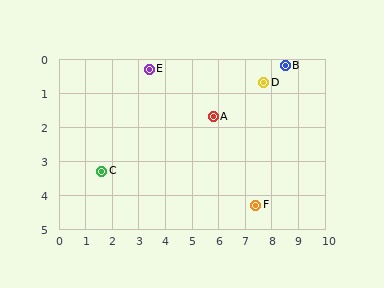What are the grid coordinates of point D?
Point D is at approximately (7.7, 0.7).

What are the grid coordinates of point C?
Point C is at approximately (1.6, 3.3).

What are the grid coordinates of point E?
Point E is at approximately (3.4, 0.3).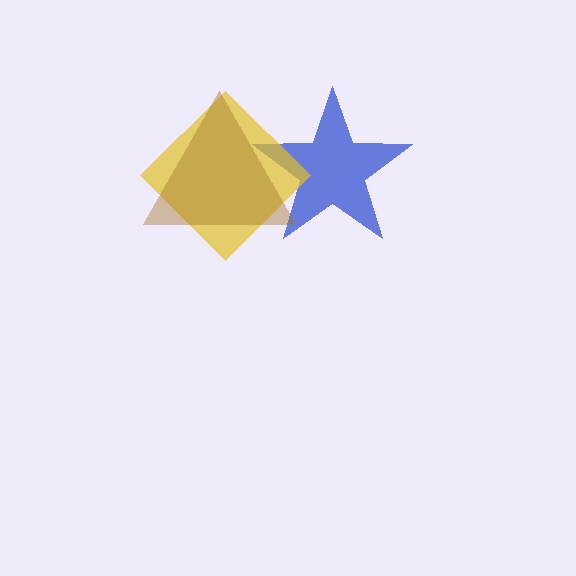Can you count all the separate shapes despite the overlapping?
Yes, there are 3 separate shapes.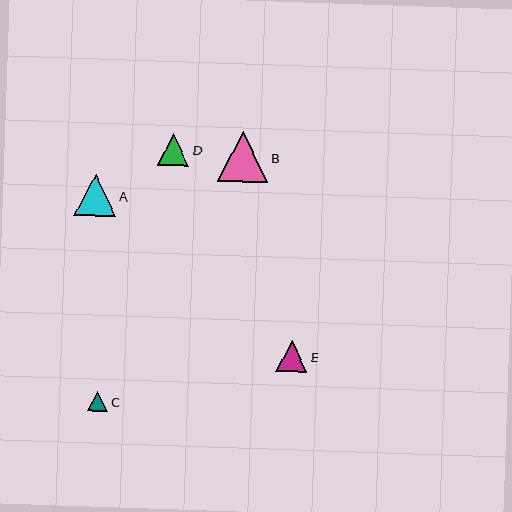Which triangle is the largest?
Triangle B is the largest with a size of approximately 51 pixels.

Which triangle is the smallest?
Triangle C is the smallest with a size of approximately 20 pixels.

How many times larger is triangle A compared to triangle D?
Triangle A is approximately 1.3 times the size of triangle D.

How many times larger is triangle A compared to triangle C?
Triangle A is approximately 2.1 times the size of triangle C.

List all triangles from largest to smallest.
From largest to smallest: B, A, D, E, C.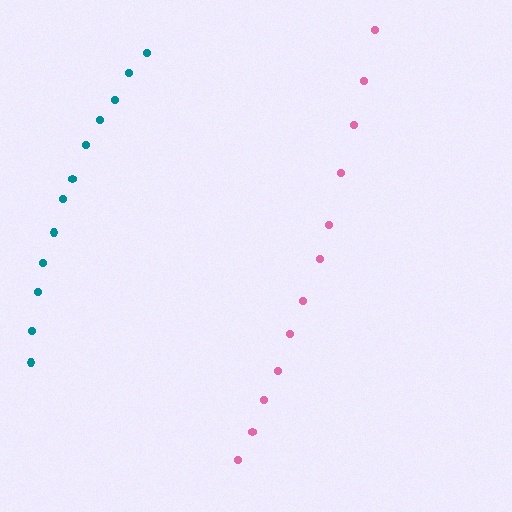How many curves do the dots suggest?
There are 2 distinct paths.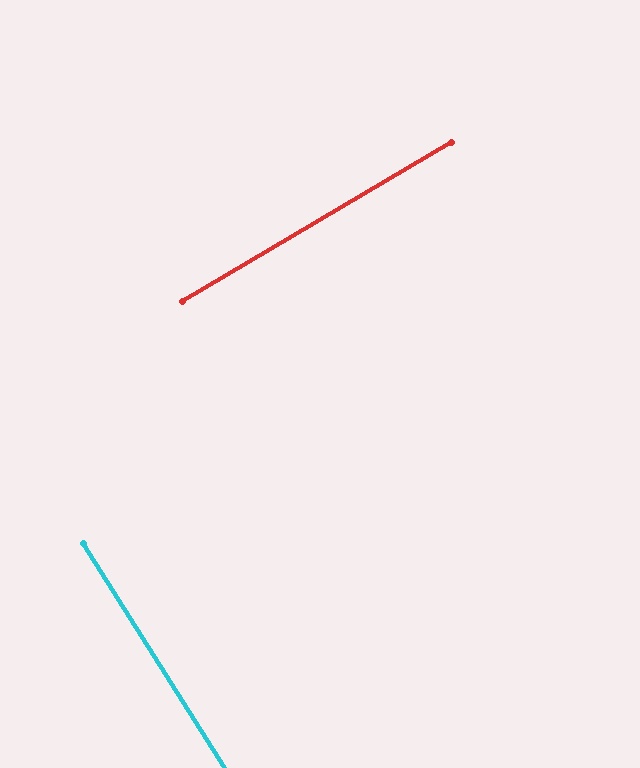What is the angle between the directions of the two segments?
Approximately 88 degrees.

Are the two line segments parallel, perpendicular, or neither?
Perpendicular — they meet at approximately 88°.